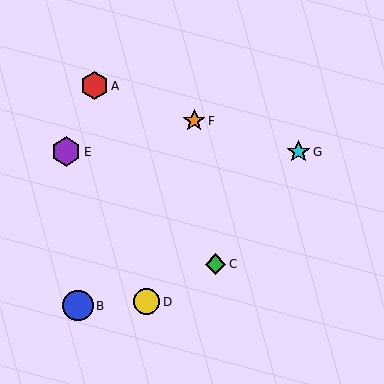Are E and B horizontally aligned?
No, E is at y≈152 and B is at y≈306.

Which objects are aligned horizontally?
Objects E, G are aligned horizontally.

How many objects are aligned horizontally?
2 objects (E, G) are aligned horizontally.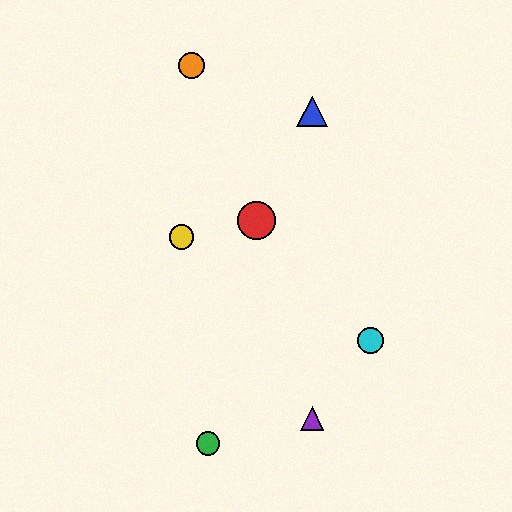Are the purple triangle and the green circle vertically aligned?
No, the purple triangle is at x≈312 and the green circle is at x≈208.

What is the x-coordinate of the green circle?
The green circle is at x≈208.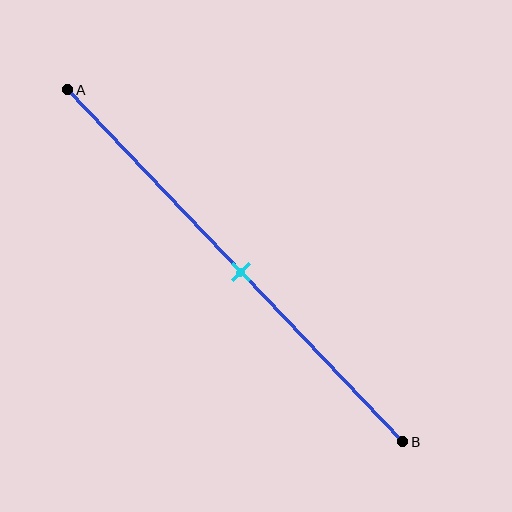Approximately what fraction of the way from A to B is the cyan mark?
The cyan mark is approximately 50% of the way from A to B.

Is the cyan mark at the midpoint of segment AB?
Yes, the mark is approximately at the midpoint.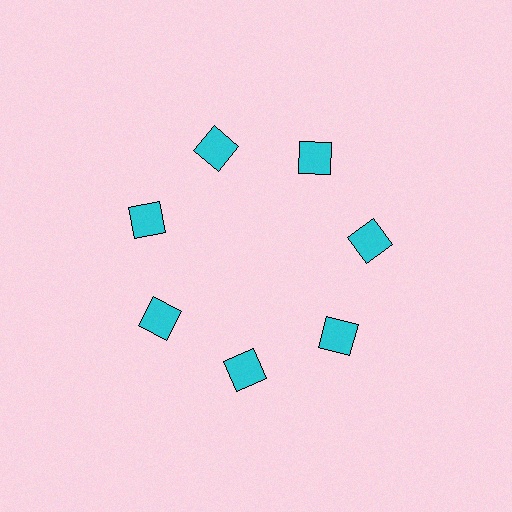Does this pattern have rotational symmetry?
Yes, this pattern has 7-fold rotational symmetry. It looks the same after rotating 51 degrees around the center.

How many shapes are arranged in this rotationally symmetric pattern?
There are 7 shapes, arranged in 7 groups of 1.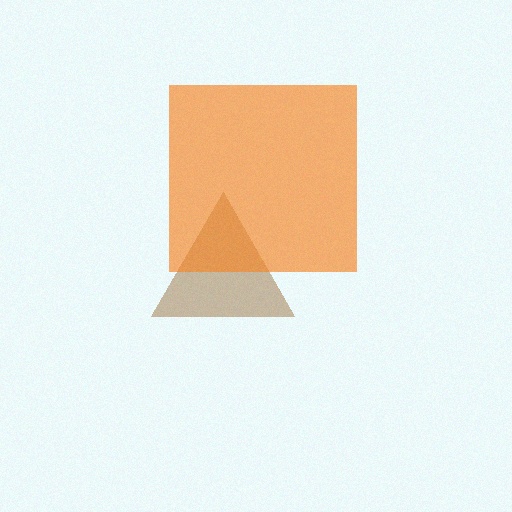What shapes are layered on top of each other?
The layered shapes are: a brown triangle, an orange square.